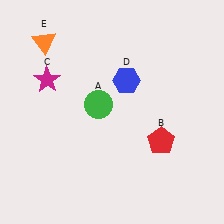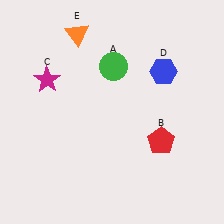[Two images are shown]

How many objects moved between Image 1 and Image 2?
3 objects moved between the two images.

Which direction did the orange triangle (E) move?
The orange triangle (E) moved right.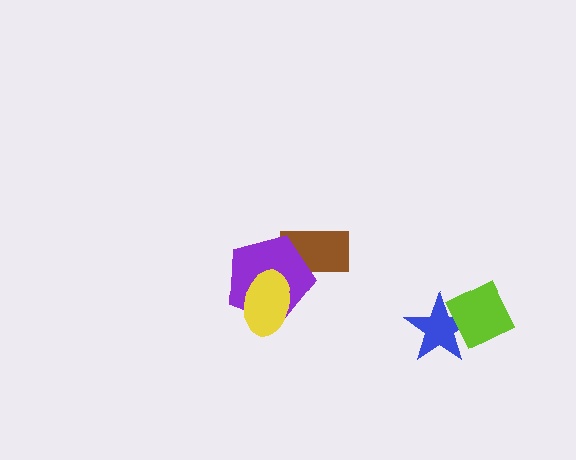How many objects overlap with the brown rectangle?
1 object overlaps with the brown rectangle.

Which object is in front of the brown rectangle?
The purple pentagon is in front of the brown rectangle.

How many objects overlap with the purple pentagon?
2 objects overlap with the purple pentagon.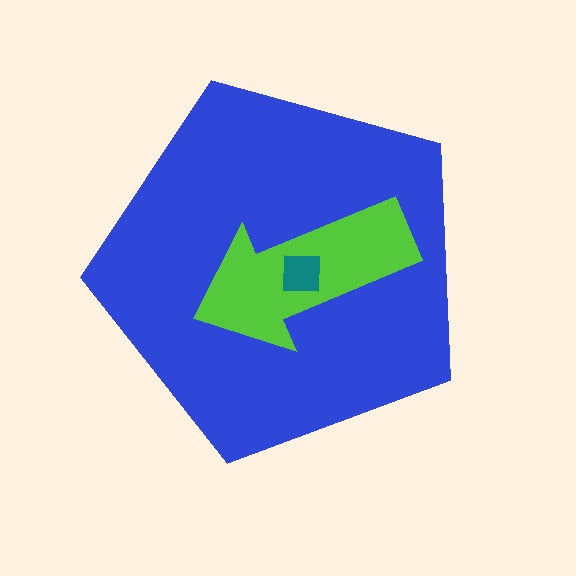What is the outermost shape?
The blue pentagon.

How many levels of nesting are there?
3.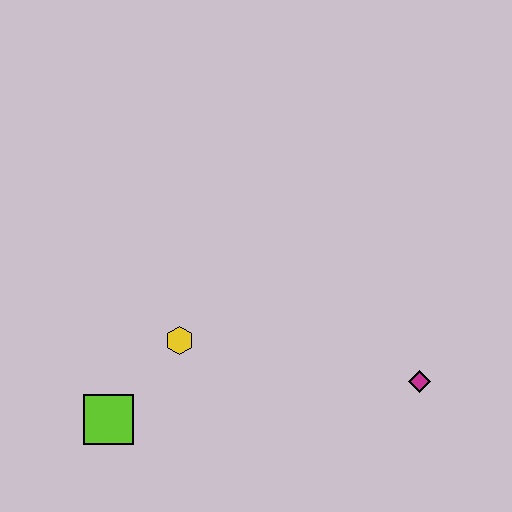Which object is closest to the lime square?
The yellow hexagon is closest to the lime square.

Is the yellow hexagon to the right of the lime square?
Yes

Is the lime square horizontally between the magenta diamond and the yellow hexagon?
No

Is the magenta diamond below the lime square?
No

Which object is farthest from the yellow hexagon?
The magenta diamond is farthest from the yellow hexagon.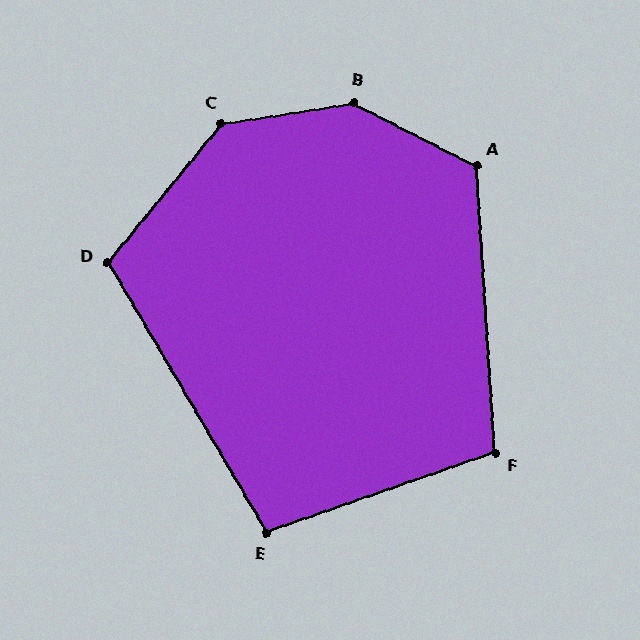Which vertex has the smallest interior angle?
E, at approximately 101 degrees.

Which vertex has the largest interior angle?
B, at approximately 144 degrees.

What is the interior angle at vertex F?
Approximately 106 degrees (obtuse).